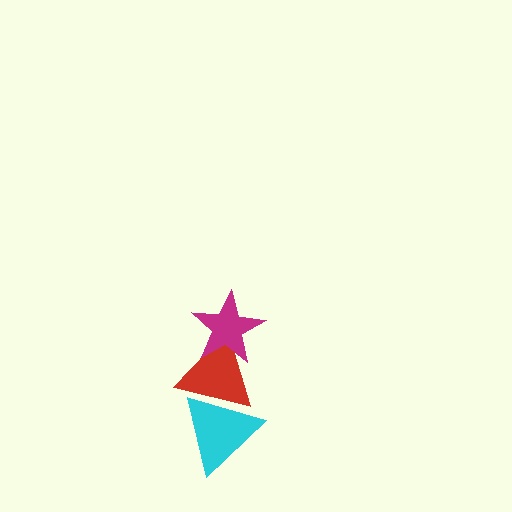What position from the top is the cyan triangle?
The cyan triangle is 3rd from the top.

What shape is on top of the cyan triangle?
The red triangle is on top of the cyan triangle.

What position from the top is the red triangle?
The red triangle is 2nd from the top.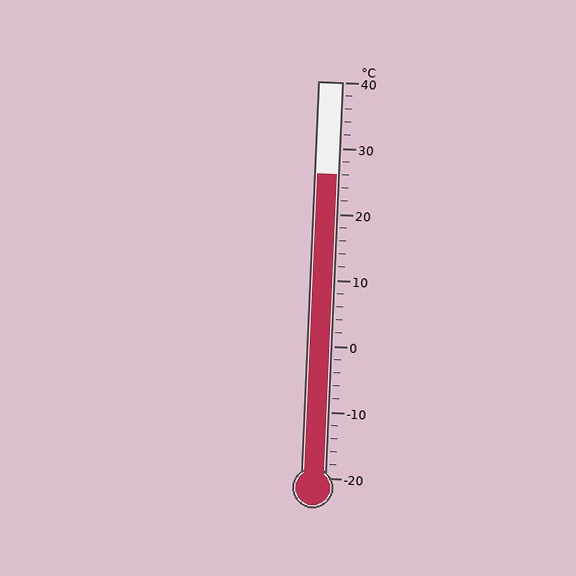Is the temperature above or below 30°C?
The temperature is below 30°C.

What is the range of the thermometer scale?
The thermometer scale ranges from -20°C to 40°C.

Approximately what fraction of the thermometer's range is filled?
The thermometer is filled to approximately 75% of its range.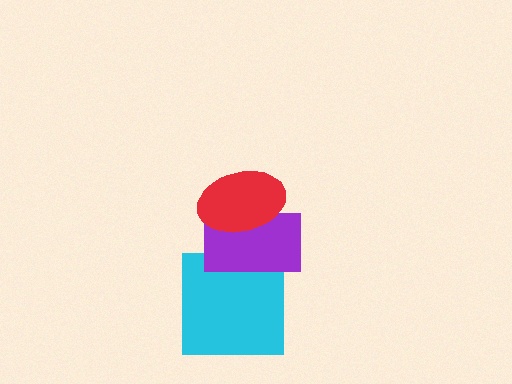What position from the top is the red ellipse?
The red ellipse is 1st from the top.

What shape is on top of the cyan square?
The purple rectangle is on top of the cyan square.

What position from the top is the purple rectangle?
The purple rectangle is 2nd from the top.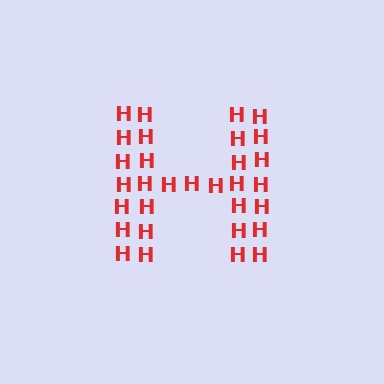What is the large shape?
The large shape is the letter H.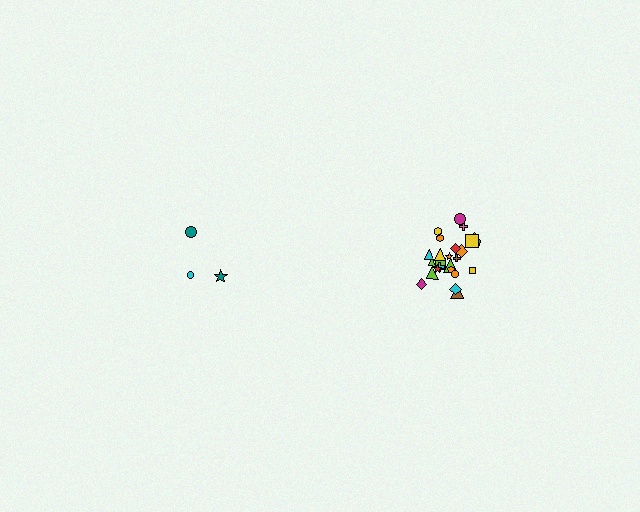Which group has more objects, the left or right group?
The right group.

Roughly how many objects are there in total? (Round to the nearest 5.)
Roughly 30 objects in total.